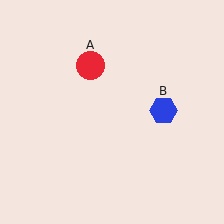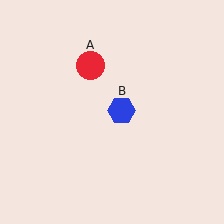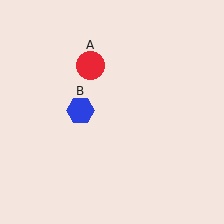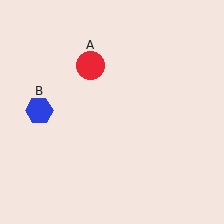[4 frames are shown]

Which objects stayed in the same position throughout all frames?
Red circle (object A) remained stationary.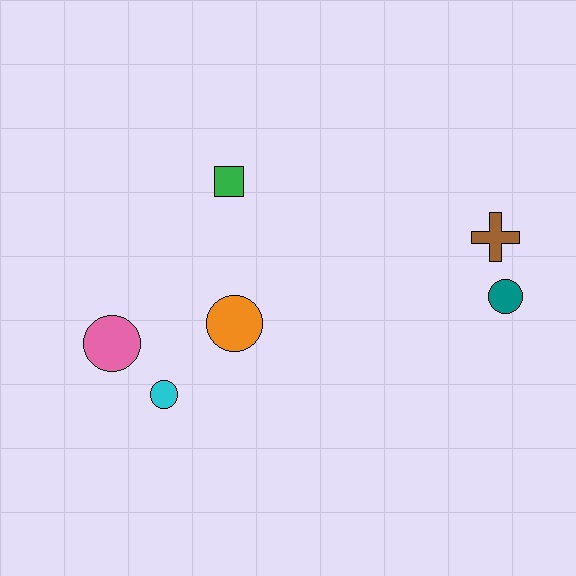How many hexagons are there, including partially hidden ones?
There are no hexagons.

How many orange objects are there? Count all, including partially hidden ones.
There is 1 orange object.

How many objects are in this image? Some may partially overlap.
There are 6 objects.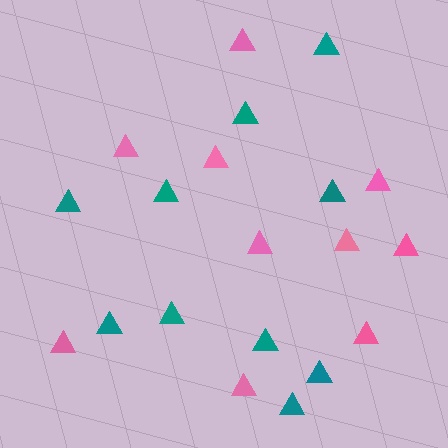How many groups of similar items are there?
There are 2 groups: one group of teal triangles (10) and one group of pink triangles (10).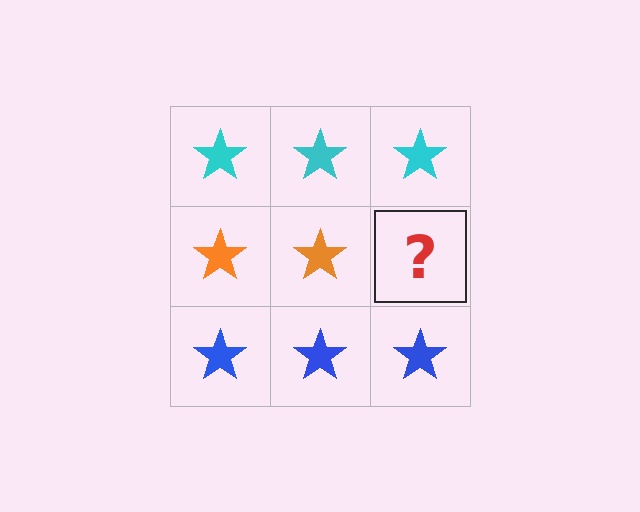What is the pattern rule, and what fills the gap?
The rule is that each row has a consistent color. The gap should be filled with an orange star.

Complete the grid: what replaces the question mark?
The question mark should be replaced with an orange star.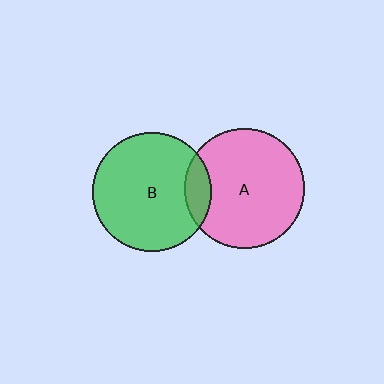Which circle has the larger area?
Circle A (pink).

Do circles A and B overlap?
Yes.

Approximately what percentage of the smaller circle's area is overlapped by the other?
Approximately 15%.